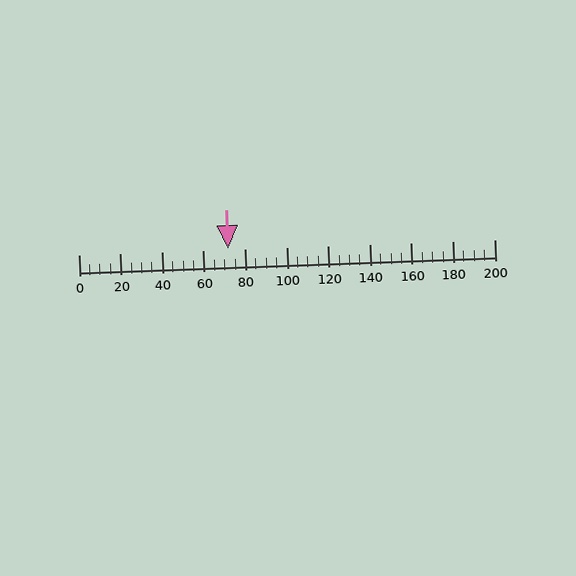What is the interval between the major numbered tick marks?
The major tick marks are spaced 20 units apart.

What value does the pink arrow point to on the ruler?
The pink arrow points to approximately 72.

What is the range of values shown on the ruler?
The ruler shows values from 0 to 200.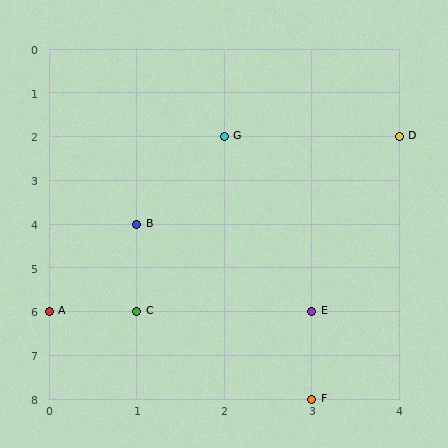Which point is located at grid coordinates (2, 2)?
Point G is at (2, 2).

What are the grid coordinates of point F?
Point F is at grid coordinates (3, 8).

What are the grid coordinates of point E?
Point E is at grid coordinates (3, 6).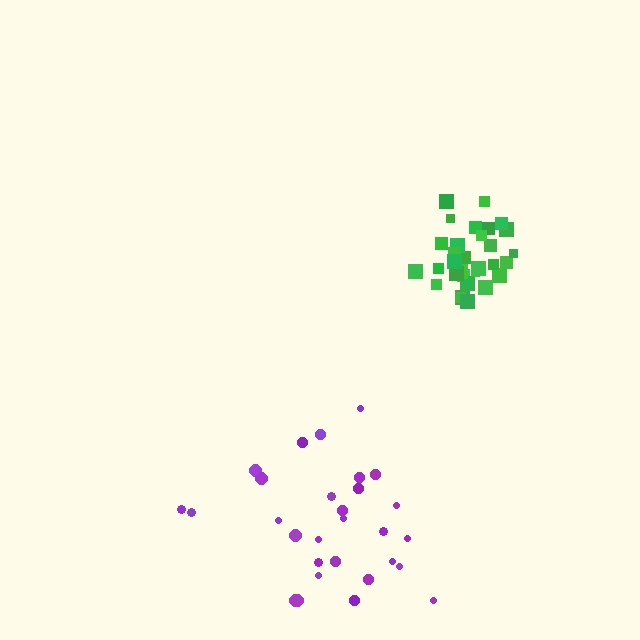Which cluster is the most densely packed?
Green.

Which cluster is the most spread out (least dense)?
Purple.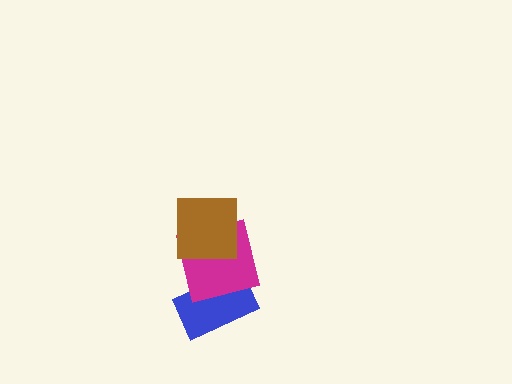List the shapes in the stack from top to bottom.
From top to bottom: the brown square, the magenta square, the blue rectangle.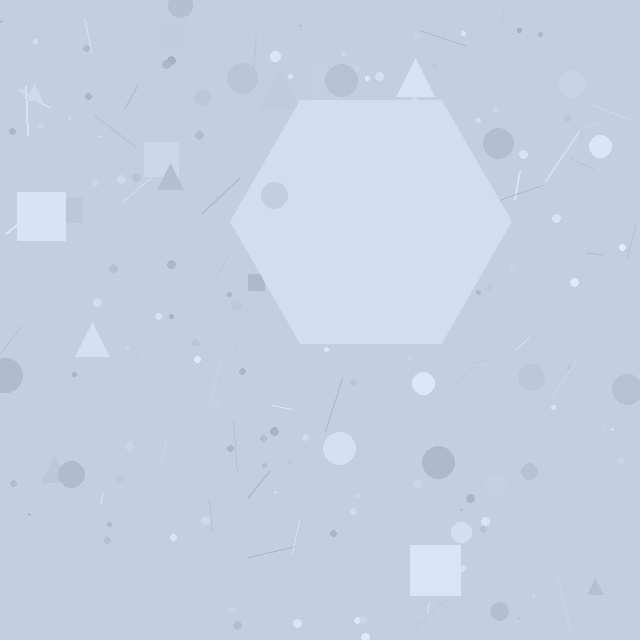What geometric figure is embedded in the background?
A hexagon is embedded in the background.